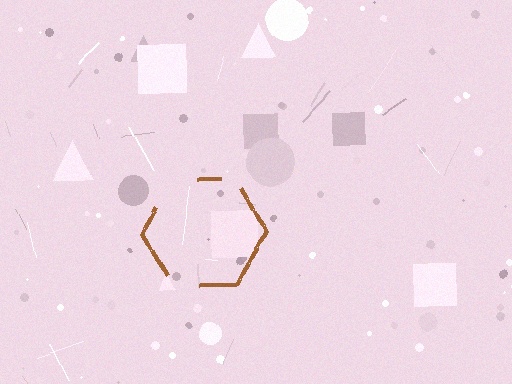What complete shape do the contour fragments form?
The contour fragments form a hexagon.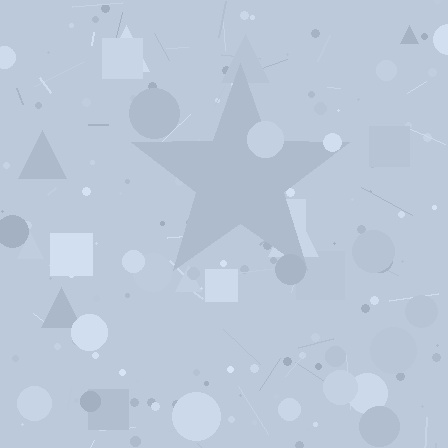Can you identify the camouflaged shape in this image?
The camouflaged shape is a star.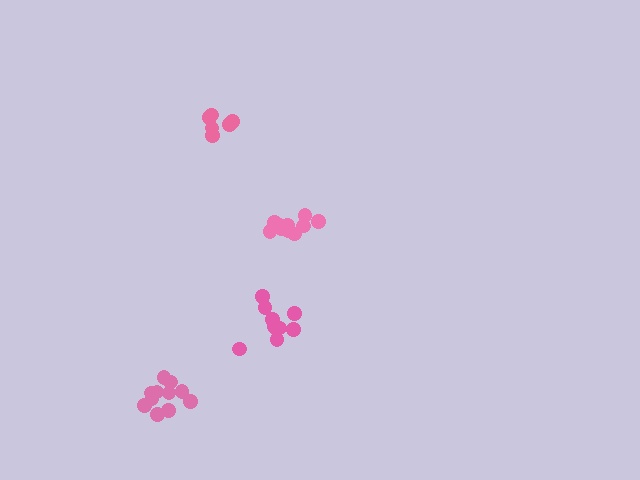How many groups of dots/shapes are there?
There are 4 groups.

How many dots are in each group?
Group 1: 11 dots, Group 2: 10 dots, Group 3: 10 dots, Group 4: 7 dots (38 total).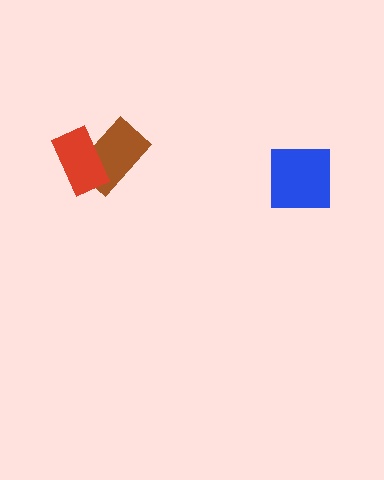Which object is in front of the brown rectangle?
The red rectangle is in front of the brown rectangle.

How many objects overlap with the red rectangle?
1 object overlaps with the red rectangle.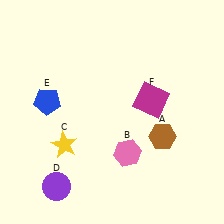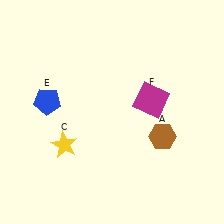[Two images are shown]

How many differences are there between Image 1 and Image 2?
There are 2 differences between the two images.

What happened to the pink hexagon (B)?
The pink hexagon (B) was removed in Image 2. It was in the bottom-right area of Image 1.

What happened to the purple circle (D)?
The purple circle (D) was removed in Image 2. It was in the bottom-left area of Image 1.